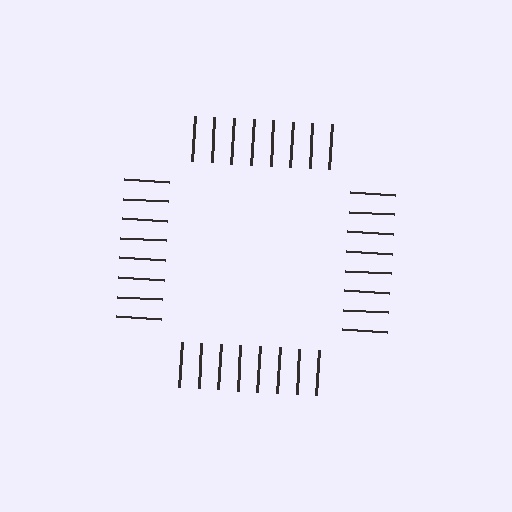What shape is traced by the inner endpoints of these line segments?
An illusory square — the line segments terminate on its edges but no continuous stroke is drawn.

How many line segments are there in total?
32 — 8 along each of the 4 edges.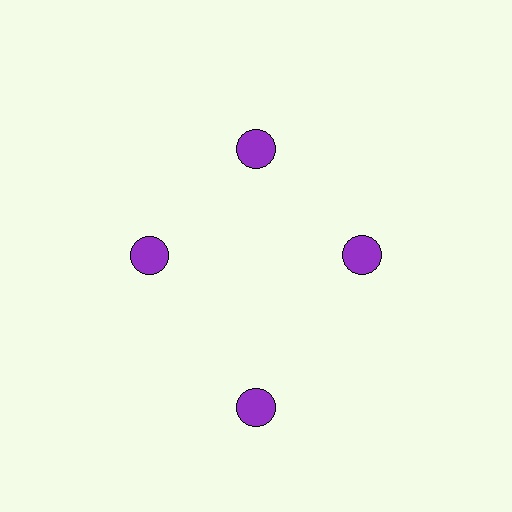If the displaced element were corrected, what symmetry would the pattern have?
It would have 4-fold rotational symmetry — the pattern would map onto itself every 90 degrees.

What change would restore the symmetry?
The symmetry would be restored by moving it inward, back onto the ring so that all 4 circles sit at equal angles and equal distance from the center.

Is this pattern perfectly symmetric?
No. The 4 purple circles are arranged in a ring, but one element near the 6 o'clock position is pushed outward from the center, breaking the 4-fold rotational symmetry.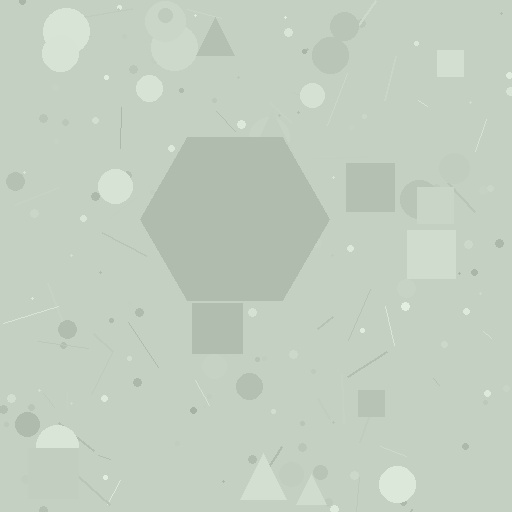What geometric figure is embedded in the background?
A hexagon is embedded in the background.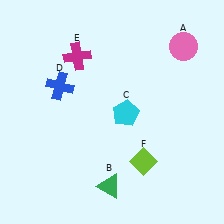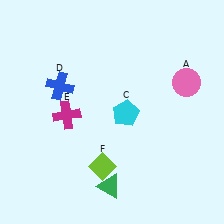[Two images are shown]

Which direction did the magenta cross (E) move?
The magenta cross (E) moved down.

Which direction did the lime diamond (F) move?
The lime diamond (F) moved left.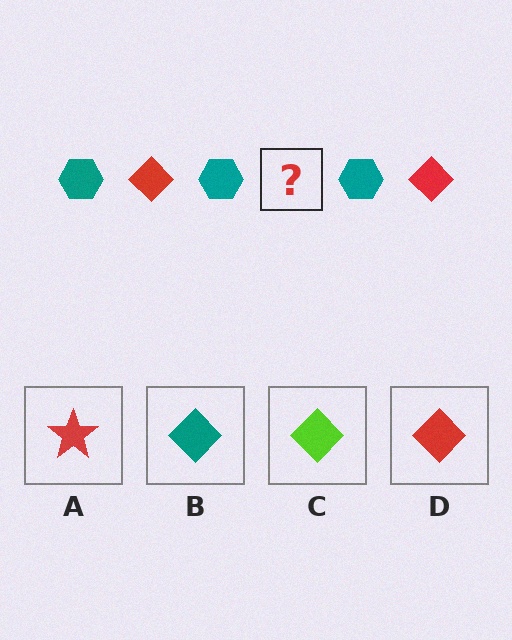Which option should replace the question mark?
Option D.